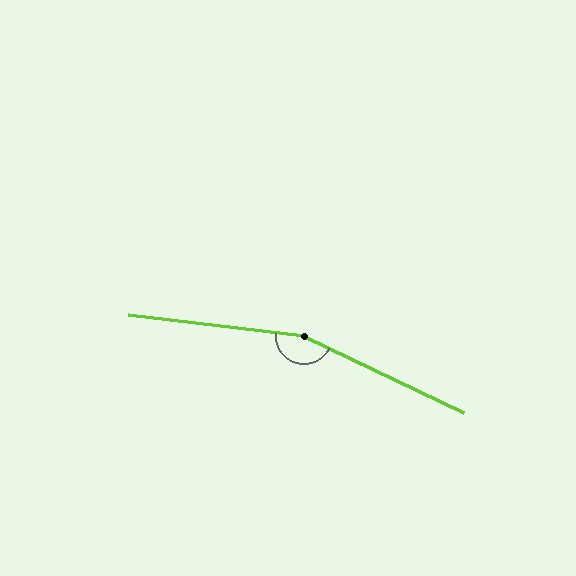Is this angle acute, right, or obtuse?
It is obtuse.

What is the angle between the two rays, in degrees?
Approximately 161 degrees.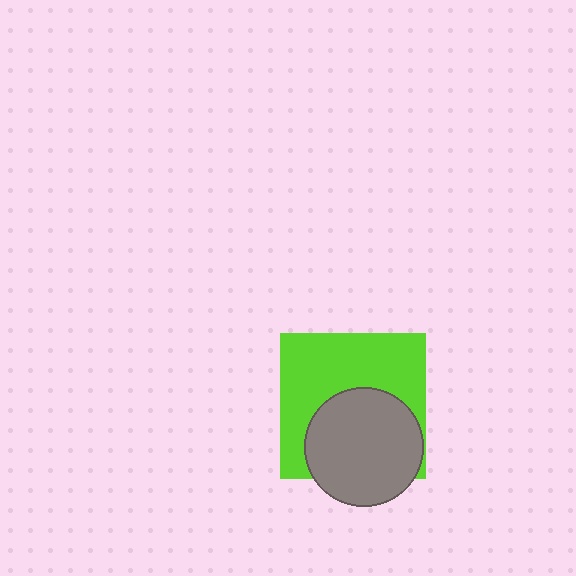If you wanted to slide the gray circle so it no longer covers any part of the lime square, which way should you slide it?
Slide it down — that is the most direct way to separate the two shapes.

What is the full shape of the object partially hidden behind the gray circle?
The partially hidden object is a lime square.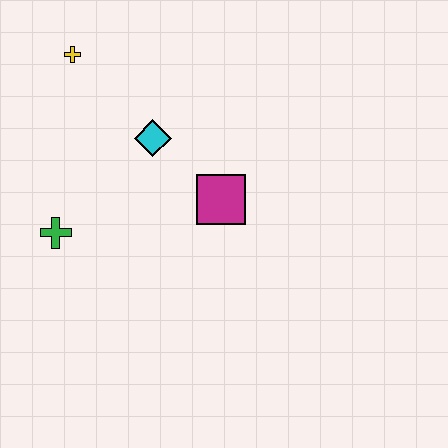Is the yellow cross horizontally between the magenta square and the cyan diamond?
No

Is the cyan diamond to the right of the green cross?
Yes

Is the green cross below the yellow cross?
Yes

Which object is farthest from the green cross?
The yellow cross is farthest from the green cross.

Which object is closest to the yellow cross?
The cyan diamond is closest to the yellow cross.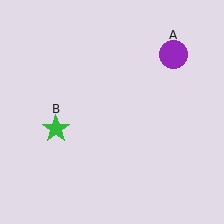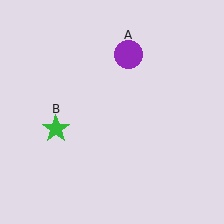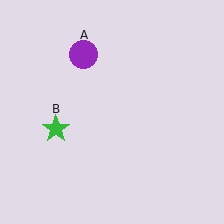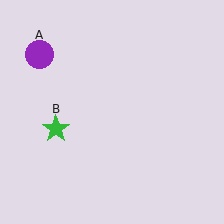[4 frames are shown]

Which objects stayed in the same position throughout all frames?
Green star (object B) remained stationary.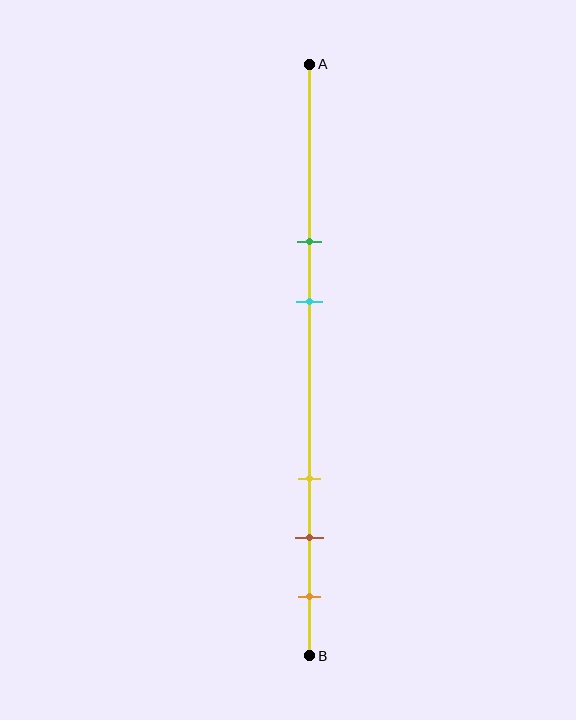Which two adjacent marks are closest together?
The brown and orange marks are the closest adjacent pair.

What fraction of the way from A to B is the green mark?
The green mark is approximately 30% (0.3) of the way from A to B.